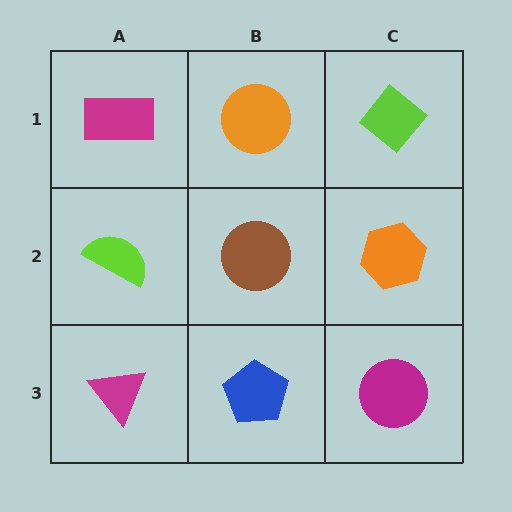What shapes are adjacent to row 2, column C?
A lime diamond (row 1, column C), a magenta circle (row 3, column C), a brown circle (row 2, column B).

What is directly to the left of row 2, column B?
A lime semicircle.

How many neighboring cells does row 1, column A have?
2.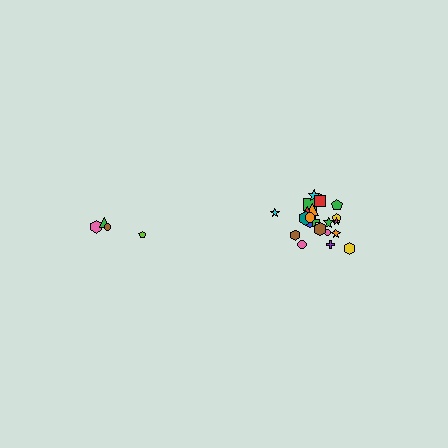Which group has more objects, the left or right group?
The right group.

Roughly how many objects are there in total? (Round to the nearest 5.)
Roughly 25 objects in total.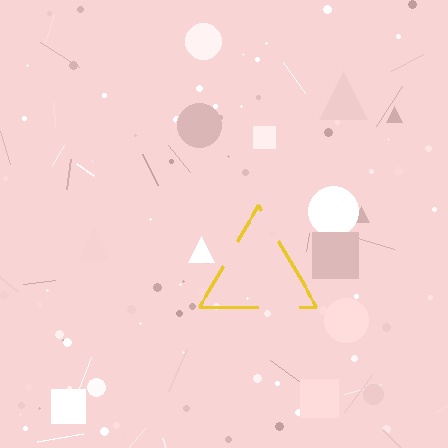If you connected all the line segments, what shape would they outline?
They would outline a triangle.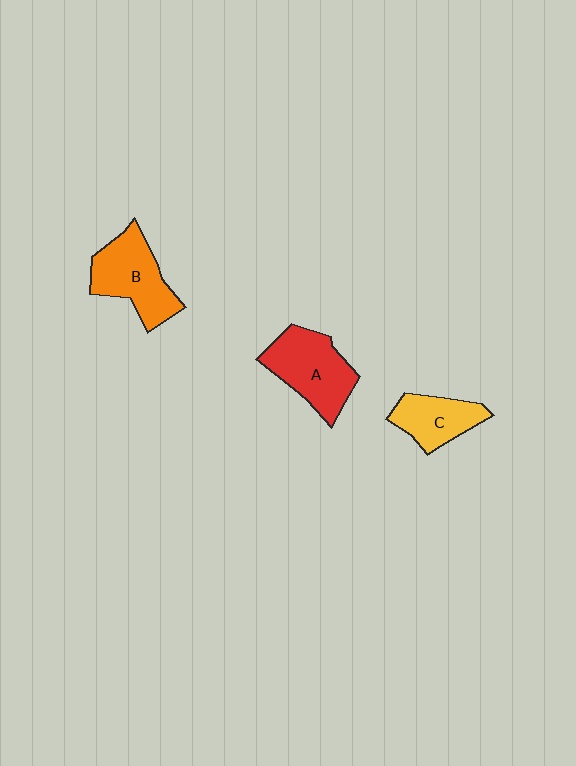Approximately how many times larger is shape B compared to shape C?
Approximately 1.4 times.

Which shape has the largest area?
Shape A (red).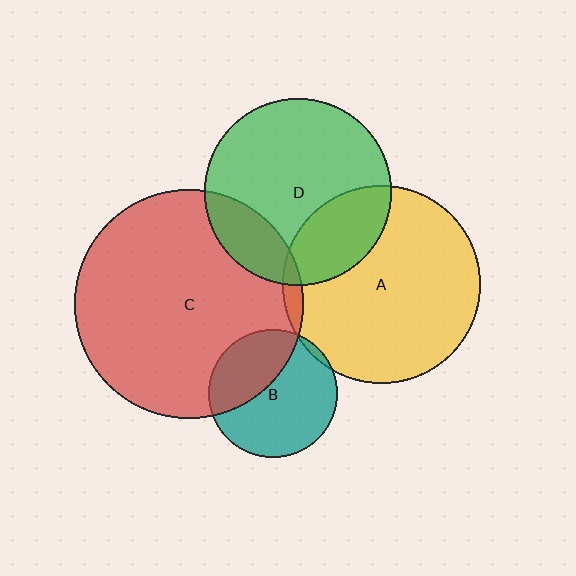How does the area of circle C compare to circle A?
Approximately 1.3 times.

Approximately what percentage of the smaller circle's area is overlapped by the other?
Approximately 20%.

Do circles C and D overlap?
Yes.